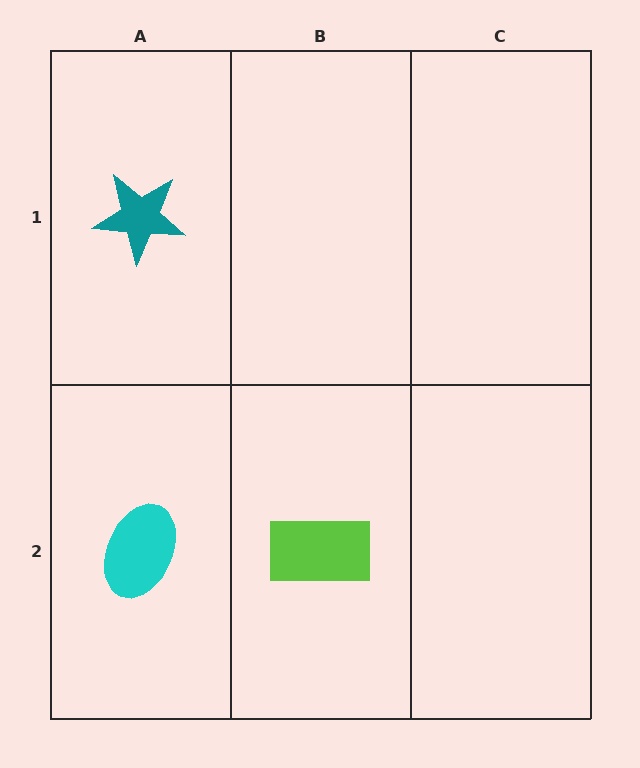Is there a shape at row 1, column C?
No, that cell is empty.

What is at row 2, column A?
A cyan ellipse.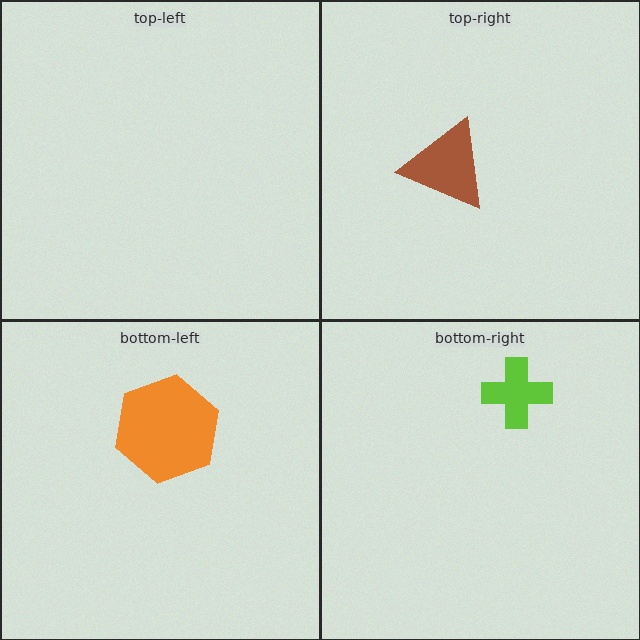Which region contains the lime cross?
The bottom-right region.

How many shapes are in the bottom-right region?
1.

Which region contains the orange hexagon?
The bottom-left region.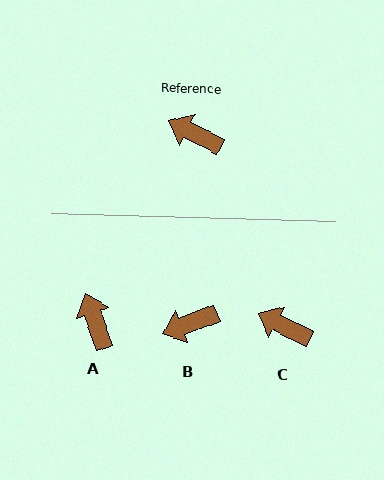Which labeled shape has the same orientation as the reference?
C.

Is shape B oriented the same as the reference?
No, it is off by about 47 degrees.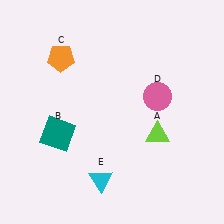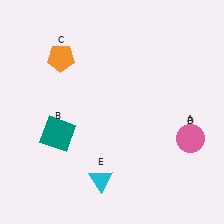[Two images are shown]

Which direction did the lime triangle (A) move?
The lime triangle (A) moved right.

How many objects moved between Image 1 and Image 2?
2 objects moved between the two images.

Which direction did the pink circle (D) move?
The pink circle (D) moved down.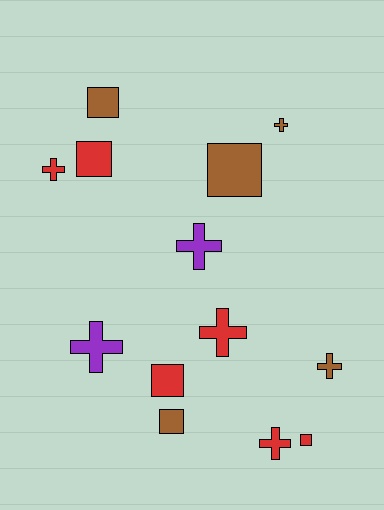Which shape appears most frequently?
Cross, with 7 objects.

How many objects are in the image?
There are 13 objects.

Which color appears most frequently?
Red, with 6 objects.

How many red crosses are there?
There are 3 red crosses.